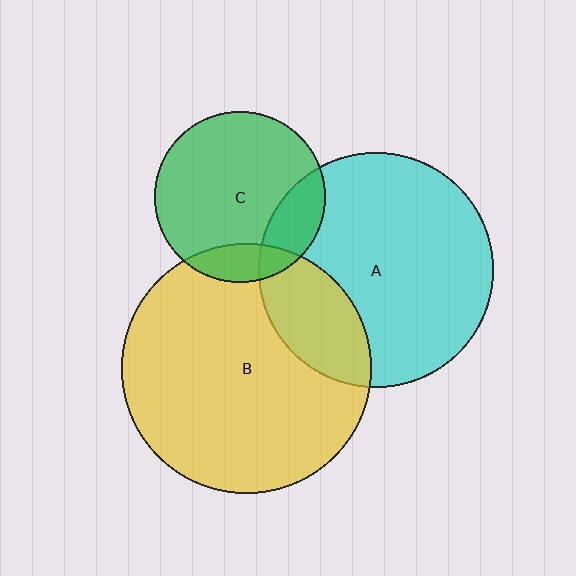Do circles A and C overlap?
Yes.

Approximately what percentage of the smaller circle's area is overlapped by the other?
Approximately 20%.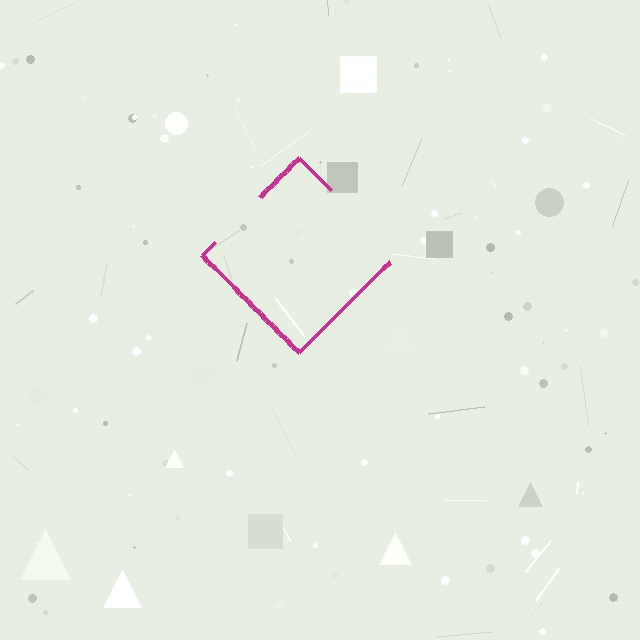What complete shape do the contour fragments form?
The contour fragments form a diamond.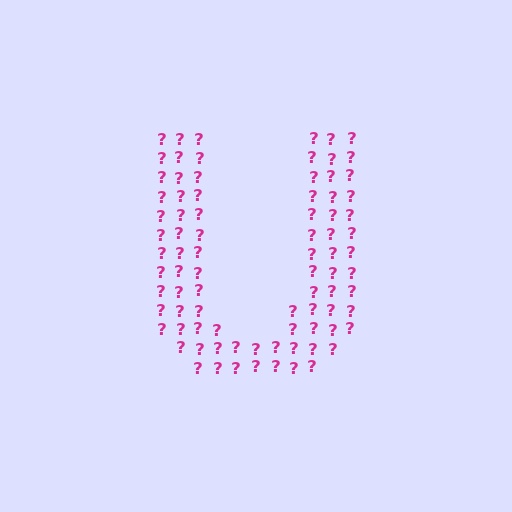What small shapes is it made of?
It is made of small question marks.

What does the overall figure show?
The overall figure shows the letter U.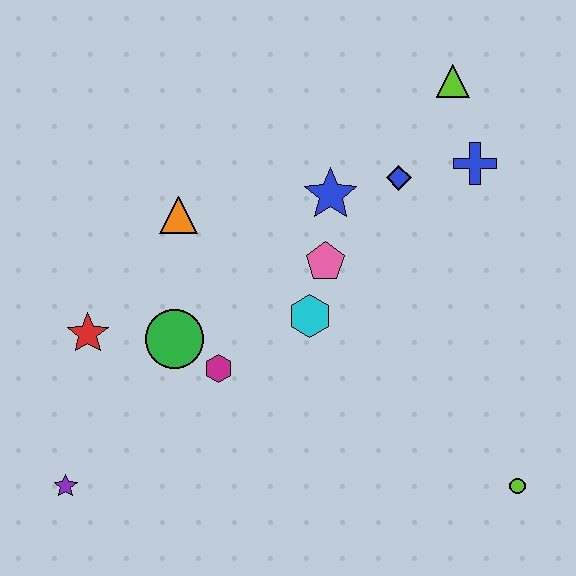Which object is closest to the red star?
The green circle is closest to the red star.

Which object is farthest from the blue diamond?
The purple star is farthest from the blue diamond.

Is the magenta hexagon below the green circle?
Yes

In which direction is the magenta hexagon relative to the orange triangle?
The magenta hexagon is below the orange triangle.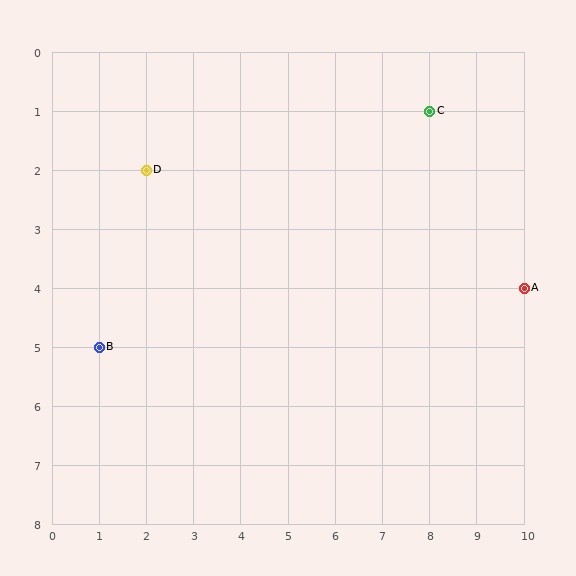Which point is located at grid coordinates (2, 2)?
Point D is at (2, 2).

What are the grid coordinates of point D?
Point D is at grid coordinates (2, 2).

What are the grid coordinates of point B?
Point B is at grid coordinates (1, 5).